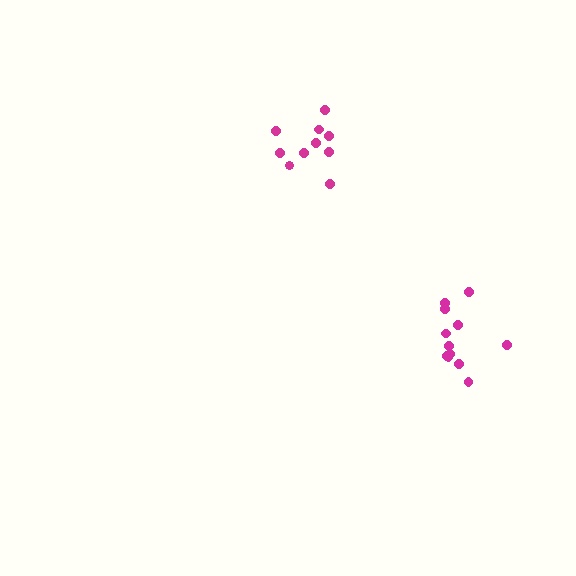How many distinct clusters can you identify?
There are 2 distinct clusters.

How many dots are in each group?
Group 1: 10 dots, Group 2: 12 dots (22 total).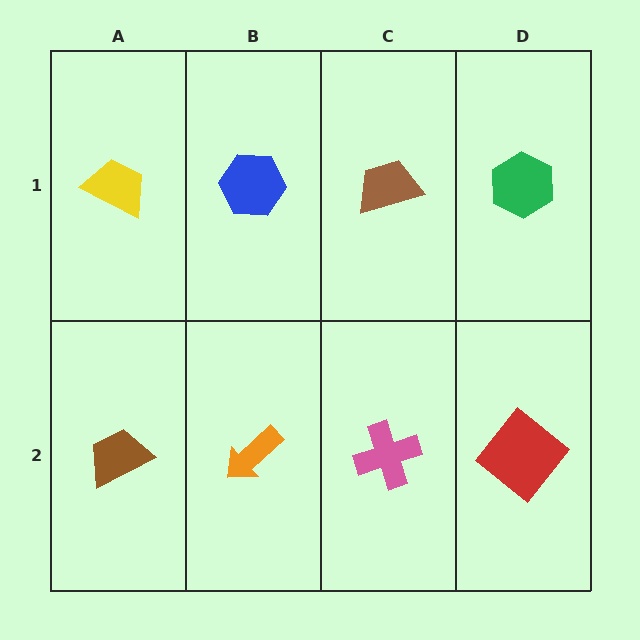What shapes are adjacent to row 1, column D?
A red diamond (row 2, column D), a brown trapezoid (row 1, column C).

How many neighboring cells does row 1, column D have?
2.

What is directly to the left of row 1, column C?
A blue hexagon.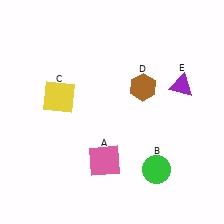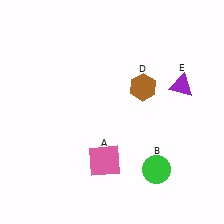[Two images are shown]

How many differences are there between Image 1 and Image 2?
There is 1 difference between the two images.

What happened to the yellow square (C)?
The yellow square (C) was removed in Image 2. It was in the top-left area of Image 1.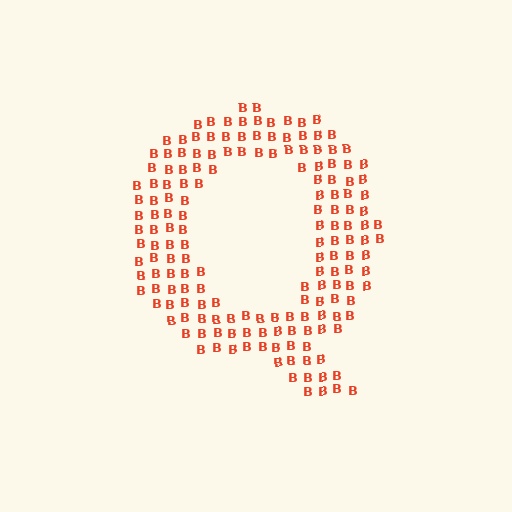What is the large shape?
The large shape is the letter Q.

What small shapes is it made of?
It is made of small letter B's.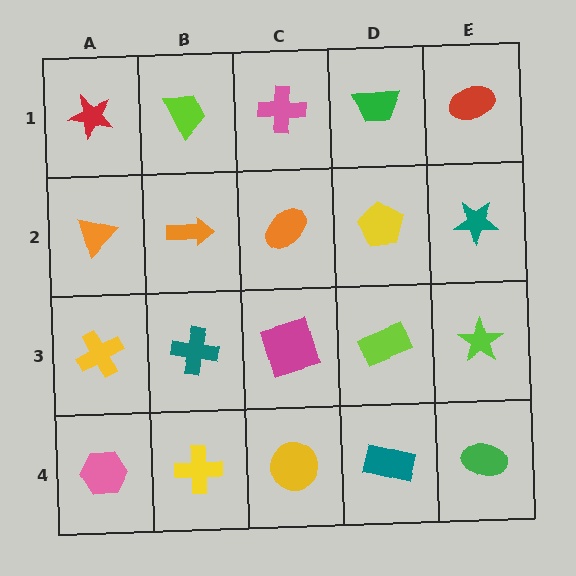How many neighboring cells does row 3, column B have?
4.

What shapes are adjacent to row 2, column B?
A lime trapezoid (row 1, column B), a teal cross (row 3, column B), an orange triangle (row 2, column A), an orange ellipse (row 2, column C).